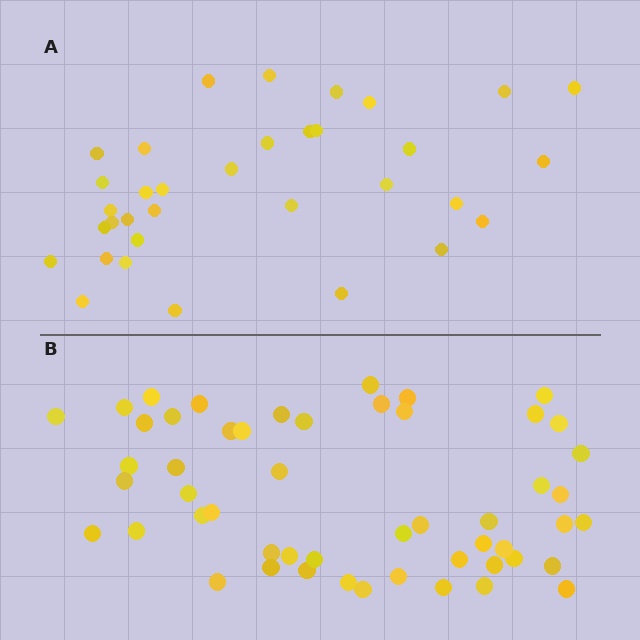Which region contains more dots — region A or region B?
Region B (the bottom region) has more dots.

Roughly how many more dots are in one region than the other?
Region B has approximately 20 more dots than region A.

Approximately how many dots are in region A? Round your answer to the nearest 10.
About 30 dots. (The exact count is 34, which rounds to 30.)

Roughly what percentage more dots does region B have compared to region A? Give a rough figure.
About 55% more.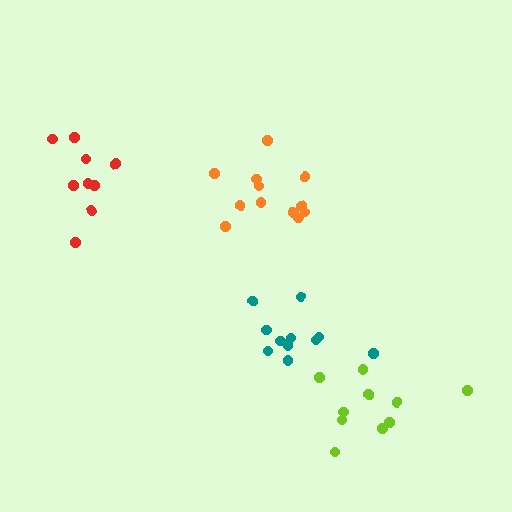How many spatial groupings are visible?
There are 4 spatial groupings.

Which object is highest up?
The red cluster is topmost.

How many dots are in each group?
Group 1: 9 dots, Group 2: 10 dots, Group 3: 12 dots, Group 4: 11 dots (42 total).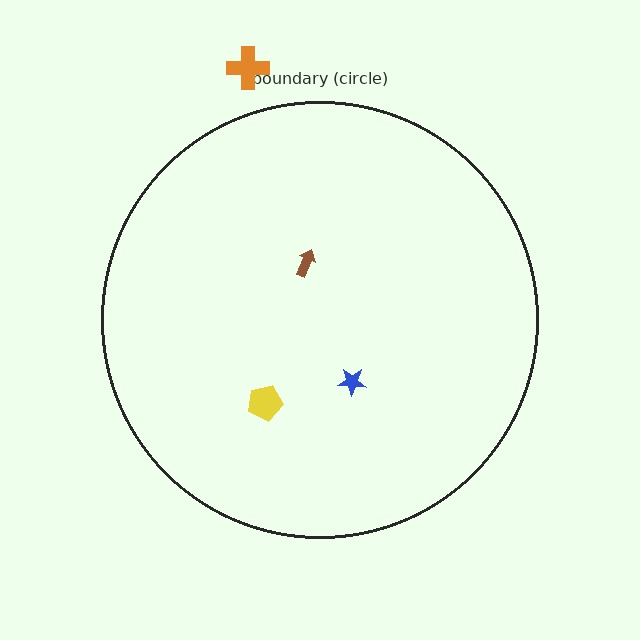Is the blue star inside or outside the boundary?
Inside.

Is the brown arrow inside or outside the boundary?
Inside.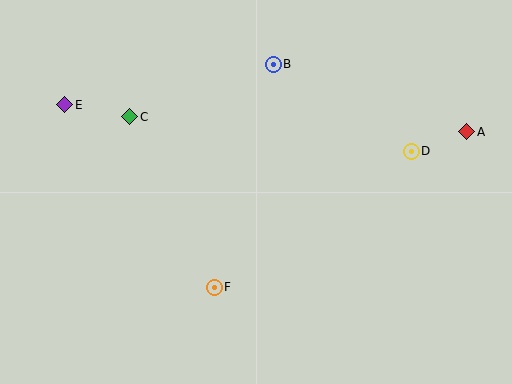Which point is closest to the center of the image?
Point F at (214, 287) is closest to the center.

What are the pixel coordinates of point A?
Point A is at (467, 132).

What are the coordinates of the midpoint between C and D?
The midpoint between C and D is at (270, 134).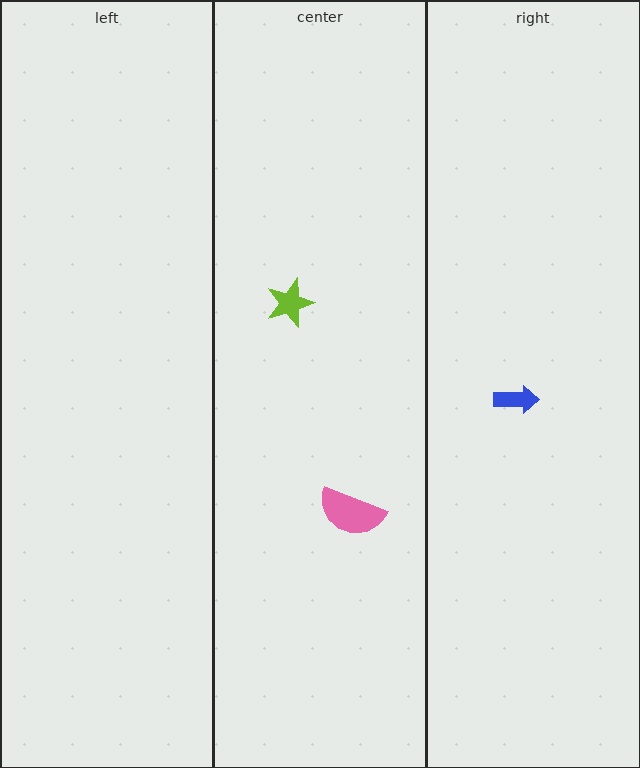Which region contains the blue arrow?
The right region.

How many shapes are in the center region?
2.